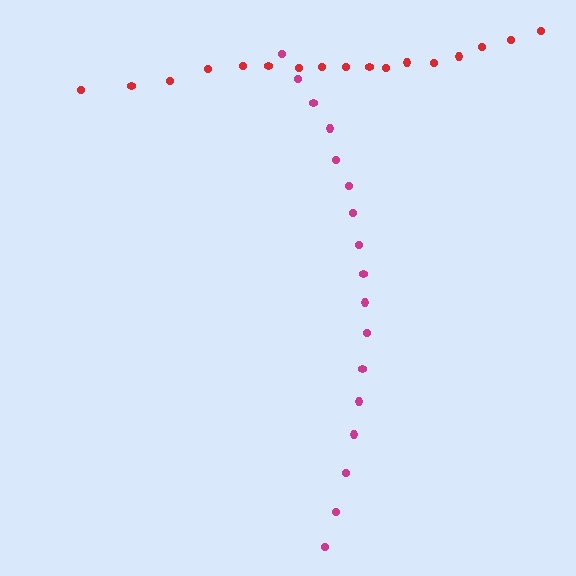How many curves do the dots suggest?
There are 2 distinct paths.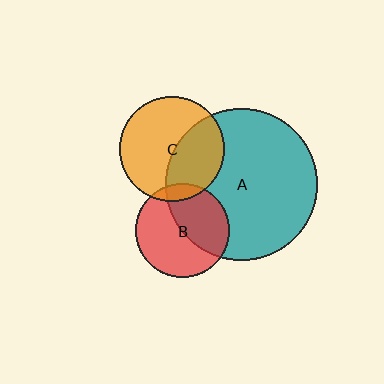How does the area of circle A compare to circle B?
Approximately 2.6 times.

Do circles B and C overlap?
Yes.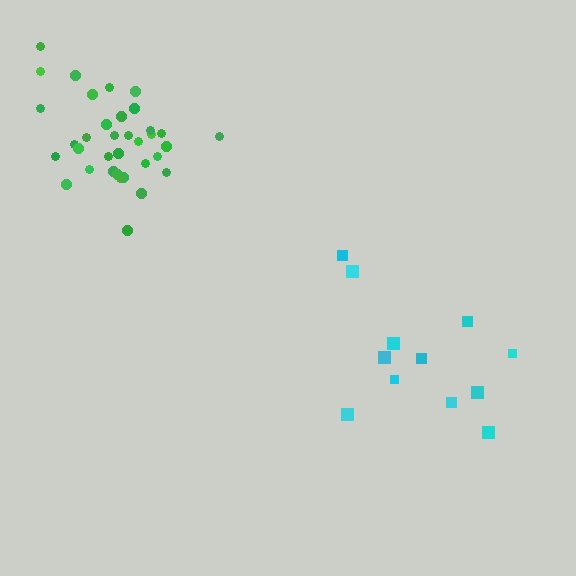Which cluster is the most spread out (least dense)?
Cyan.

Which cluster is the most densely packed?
Green.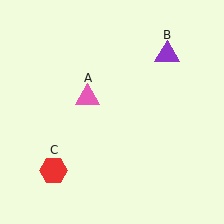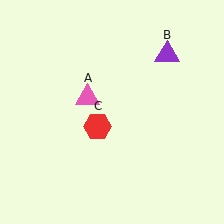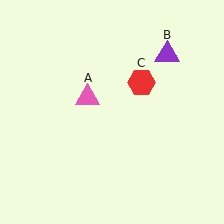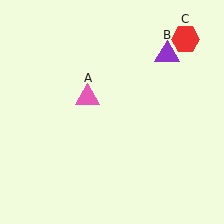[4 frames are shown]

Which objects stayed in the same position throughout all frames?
Pink triangle (object A) and purple triangle (object B) remained stationary.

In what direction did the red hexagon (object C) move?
The red hexagon (object C) moved up and to the right.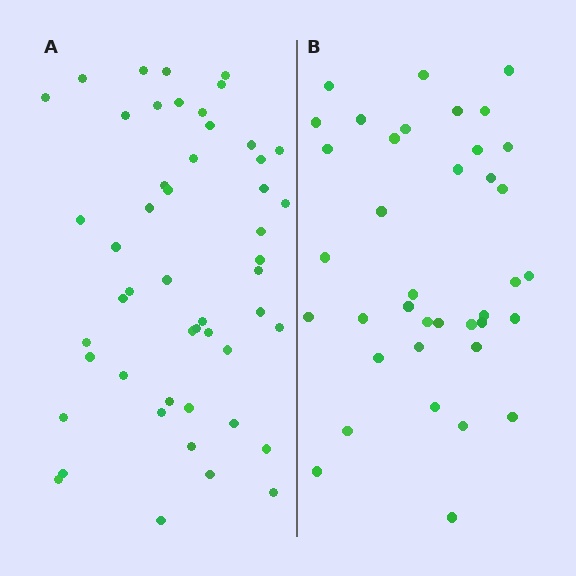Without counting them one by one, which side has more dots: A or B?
Region A (the left region) has more dots.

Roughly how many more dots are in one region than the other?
Region A has roughly 12 or so more dots than region B.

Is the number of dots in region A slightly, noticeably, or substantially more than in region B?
Region A has noticeably more, but not dramatically so. The ratio is roughly 1.3 to 1.